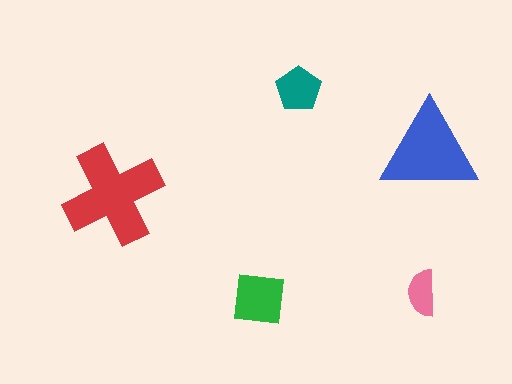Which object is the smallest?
The pink semicircle.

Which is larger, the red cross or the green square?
The red cross.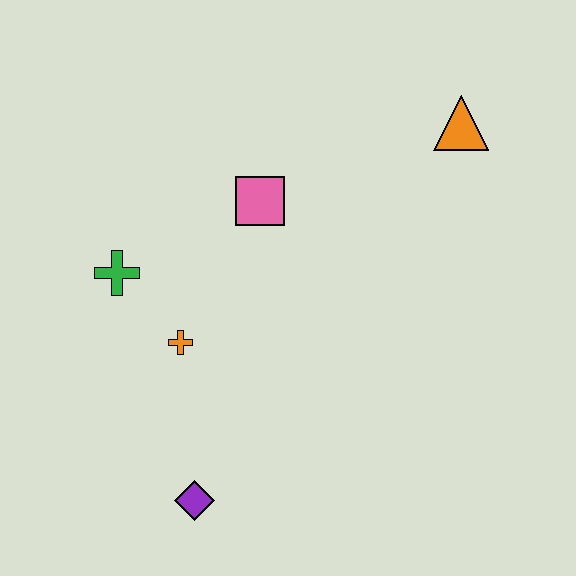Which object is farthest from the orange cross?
The orange triangle is farthest from the orange cross.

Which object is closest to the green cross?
The orange cross is closest to the green cross.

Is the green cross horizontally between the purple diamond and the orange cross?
No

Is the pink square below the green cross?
No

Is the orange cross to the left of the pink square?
Yes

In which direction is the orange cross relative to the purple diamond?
The orange cross is above the purple diamond.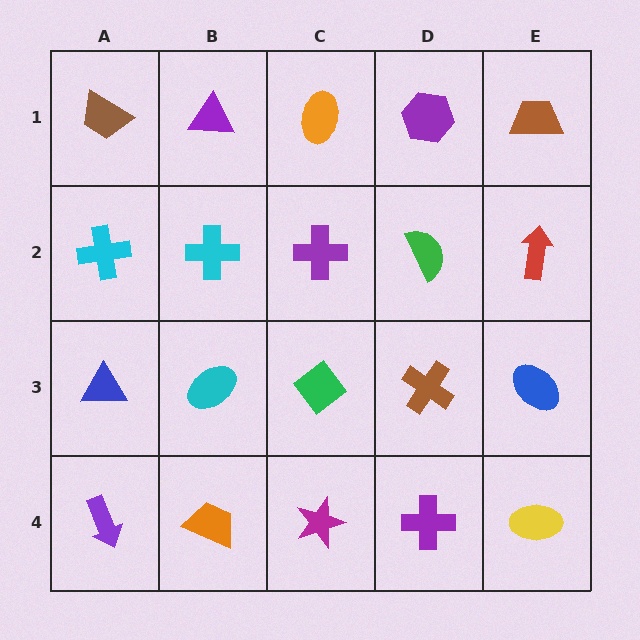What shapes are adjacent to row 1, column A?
A cyan cross (row 2, column A), a purple triangle (row 1, column B).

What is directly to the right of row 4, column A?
An orange trapezoid.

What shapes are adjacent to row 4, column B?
A cyan ellipse (row 3, column B), a purple arrow (row 4, column A), a magenta star (row 4, column C).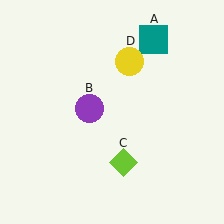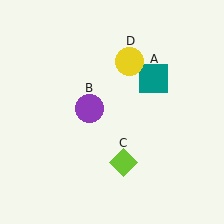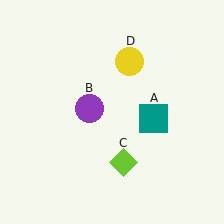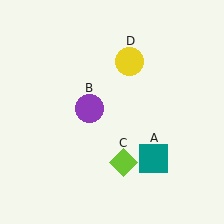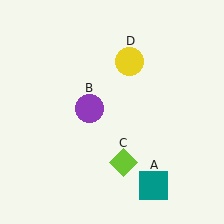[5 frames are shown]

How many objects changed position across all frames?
1 object changed position: teal square (object A).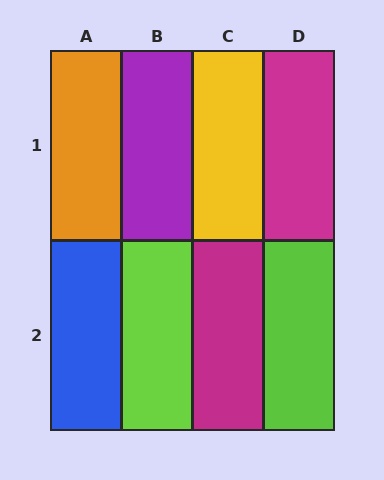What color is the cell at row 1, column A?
Orange.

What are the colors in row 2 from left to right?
Blue, lime, magenta, lime.